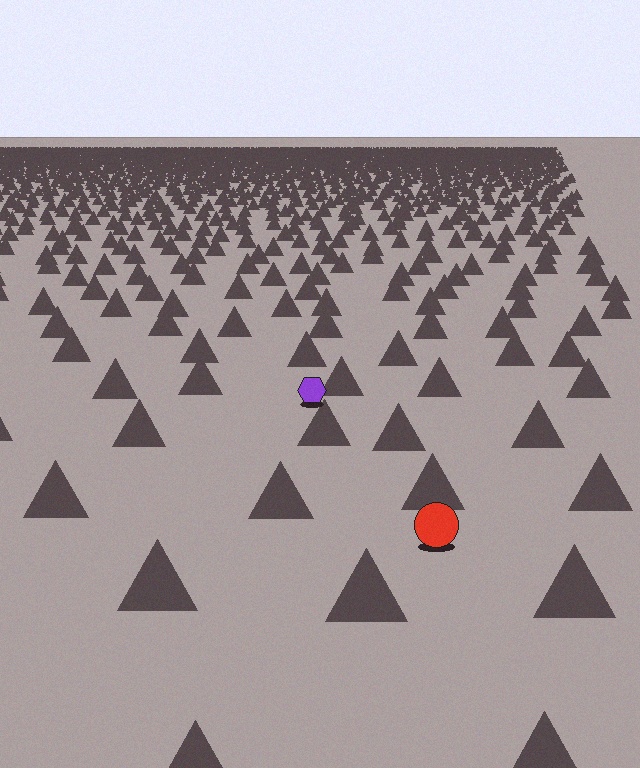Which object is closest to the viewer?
The red circle is closest. The texture marks near it are larger and more spread out.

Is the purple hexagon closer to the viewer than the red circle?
No. The red circle is closer — you can tell from the texture gradient: the ground texture is coarser near it.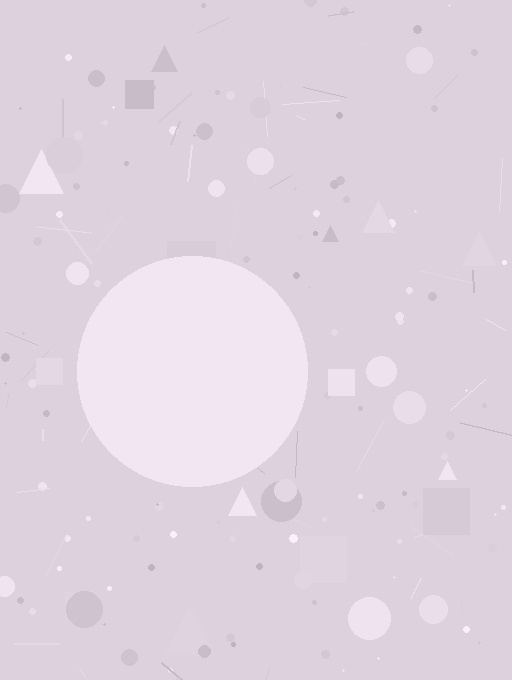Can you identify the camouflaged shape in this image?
The camouflaged shape is a circle.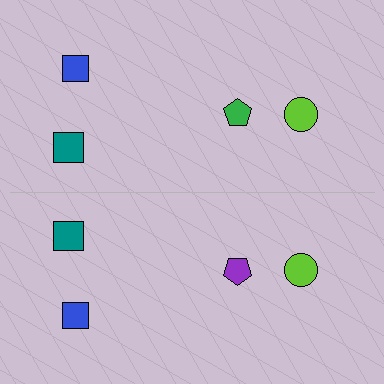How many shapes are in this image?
There are 8 shapes in this image.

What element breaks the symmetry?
The purple pentagon on the bottom side breaks the symmetry — its mirror counterpart is green.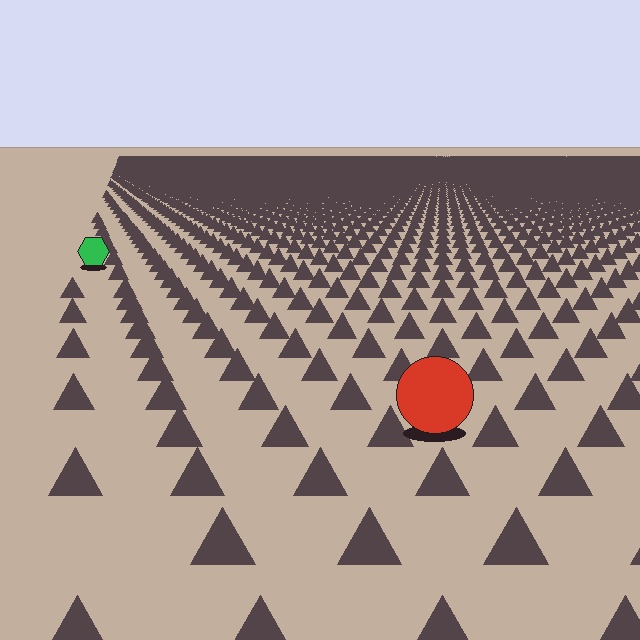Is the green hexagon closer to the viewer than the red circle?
No. The red circle is closer — you can tell from the texture gradient: the ground texture is coarser near it.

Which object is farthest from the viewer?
The green hexagon is farthest from the viewer. It appears smaller and the ground texture around it is denser.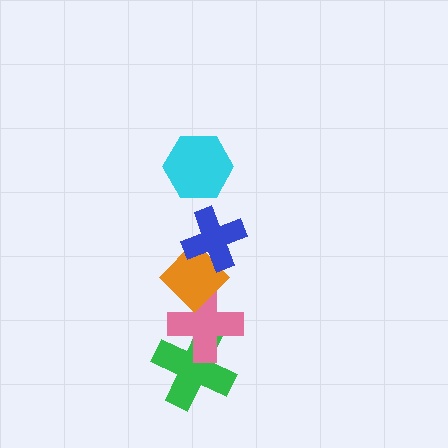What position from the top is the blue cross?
The blue cross is 2nd from the top.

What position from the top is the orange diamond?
The orange diamond is 3rd from the top.